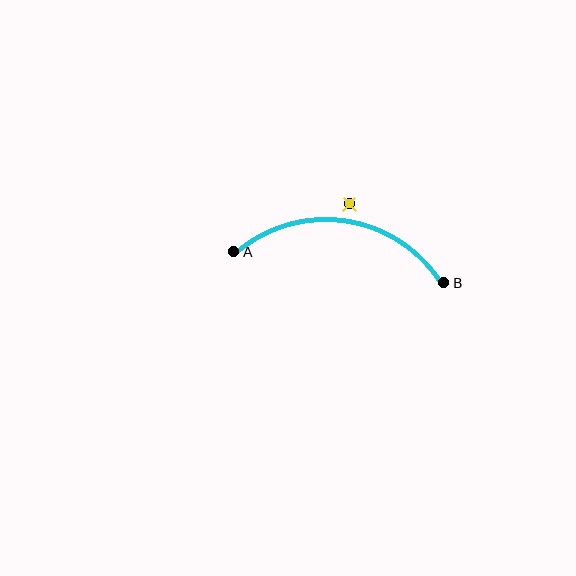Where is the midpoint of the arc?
The arc midpoint is the point on the curve farthest from the straight line joining A and B. It sits above that line.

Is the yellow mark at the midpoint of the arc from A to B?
No — the yellow mark does not lie on the arc at all. It sits slightly outside the curve.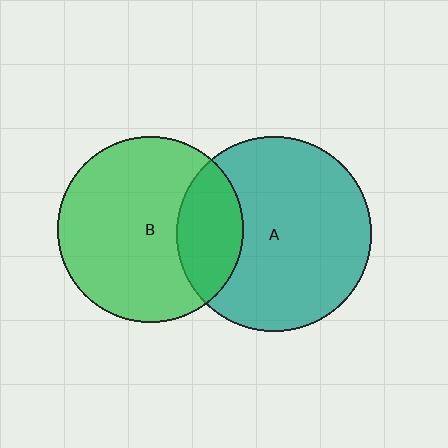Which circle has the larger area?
Circle A (teal).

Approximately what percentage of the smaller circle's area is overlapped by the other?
Approximately 25%.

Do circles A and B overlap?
Yes.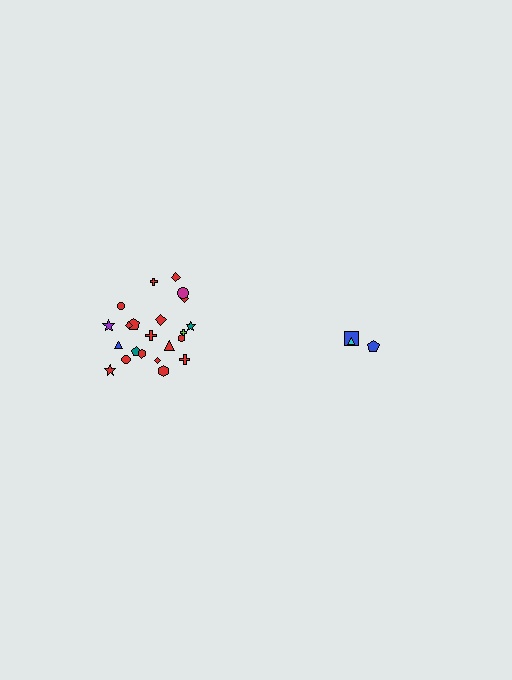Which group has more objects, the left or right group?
The left group.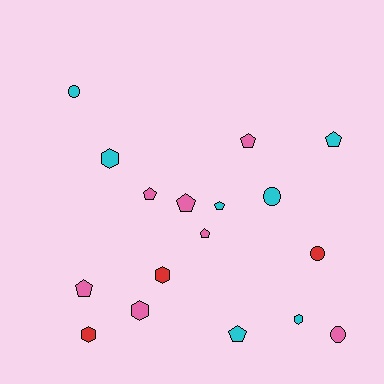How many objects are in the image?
There are 17 objects.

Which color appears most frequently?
Pink, with 7 objects.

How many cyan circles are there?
There are 2 cyan circles.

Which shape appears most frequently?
Pentagon, with 8 objects.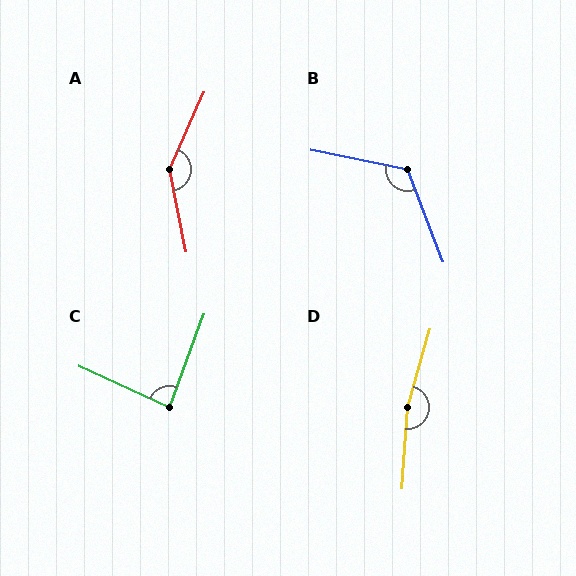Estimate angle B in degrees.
Approximately 122 degrees.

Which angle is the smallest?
C, at approximately 86 degrees.